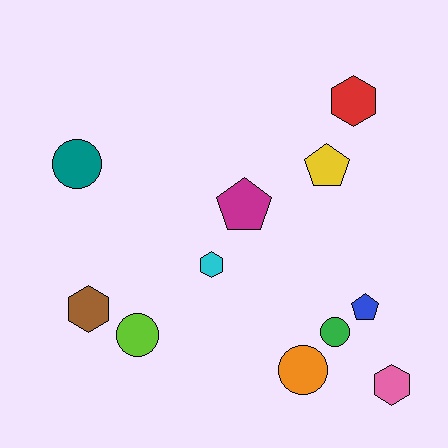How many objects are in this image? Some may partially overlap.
There are 11 objects.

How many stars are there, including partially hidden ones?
There are no stars.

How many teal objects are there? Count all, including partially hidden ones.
There is 1 teal object.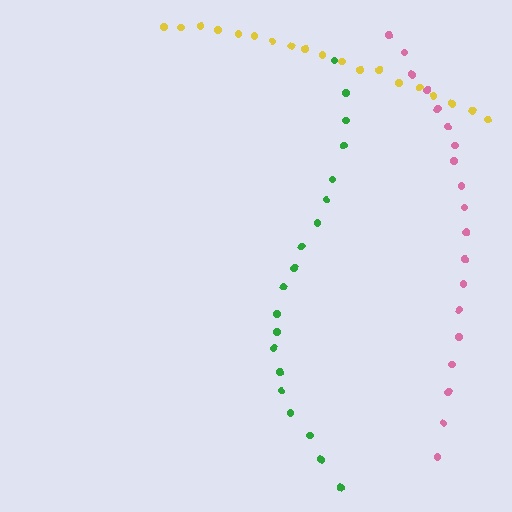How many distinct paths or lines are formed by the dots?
There are 3 distinct paths.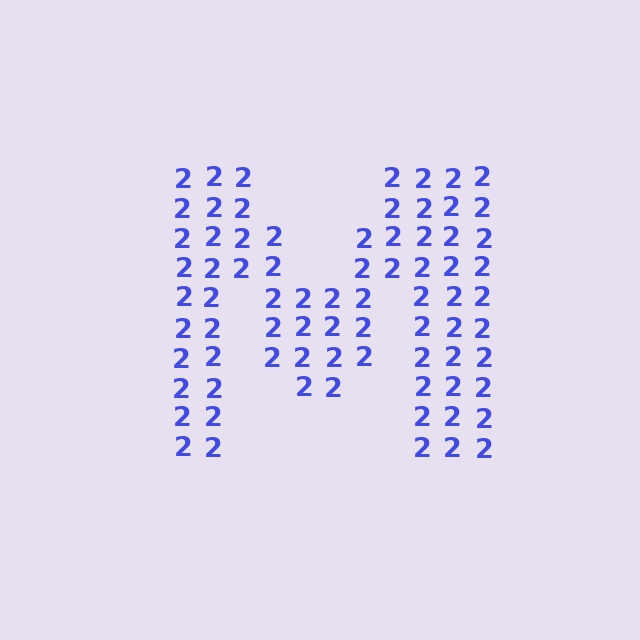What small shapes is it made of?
It is made of small digit 2's.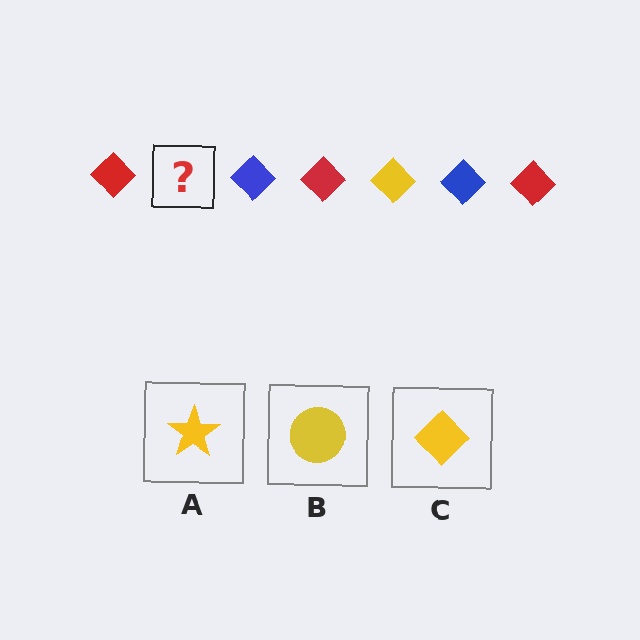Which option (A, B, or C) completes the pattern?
C.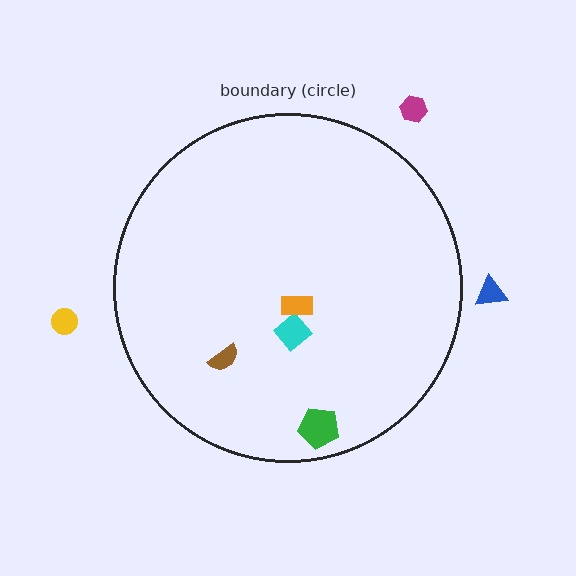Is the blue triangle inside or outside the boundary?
Outside.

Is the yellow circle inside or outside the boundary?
Outside.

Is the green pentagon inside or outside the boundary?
Inside.